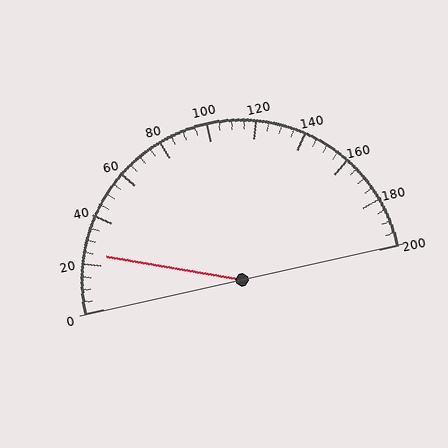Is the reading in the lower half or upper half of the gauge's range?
The reading is in the lower half of the range (0 to 200).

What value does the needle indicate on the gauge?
The needle indicates approximately 25.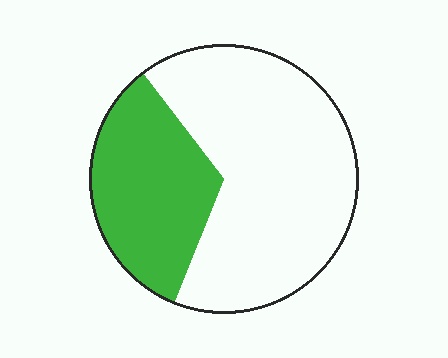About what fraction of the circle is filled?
About one third (1/3).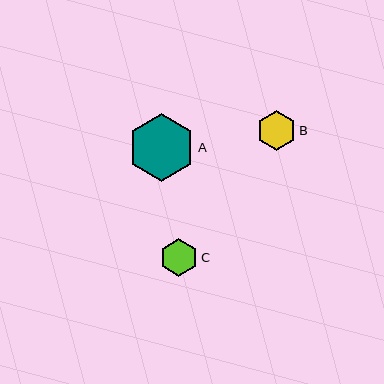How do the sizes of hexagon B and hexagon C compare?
Hexagon B and hexagon C are approximately the same size.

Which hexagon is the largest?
Hexagon A is the largest with a size of approximately 67 pixels.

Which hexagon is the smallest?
Hexagon C is the smallest with a size of approximately 38 pixels.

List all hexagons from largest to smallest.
From largest to smallest: A, B, C.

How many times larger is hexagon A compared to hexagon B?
Hexagon A is approximately 1.7 times the size of hexagon B.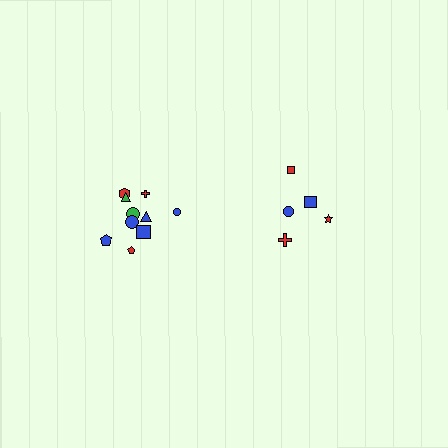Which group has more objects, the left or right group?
The left group.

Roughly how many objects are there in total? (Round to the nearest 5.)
Roughly 15 objects in total.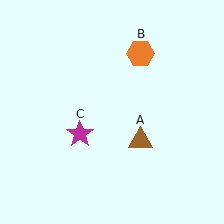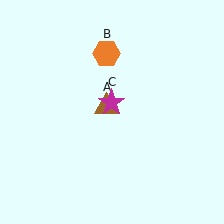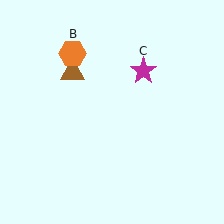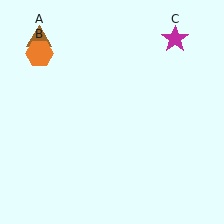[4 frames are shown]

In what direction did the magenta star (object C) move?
The magenta star (object C) moved up and to the right.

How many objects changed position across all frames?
3 objects changed position: brown triangle (object A), orange hexagon (object B), magenta star (object C).